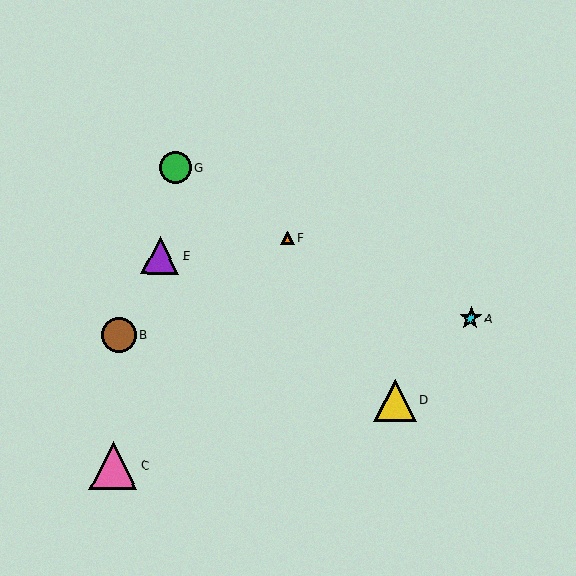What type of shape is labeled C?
Shape C is a pink triangle.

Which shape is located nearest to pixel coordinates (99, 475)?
The pink triangle (labeled C) at (113, 465) is nearest to that location.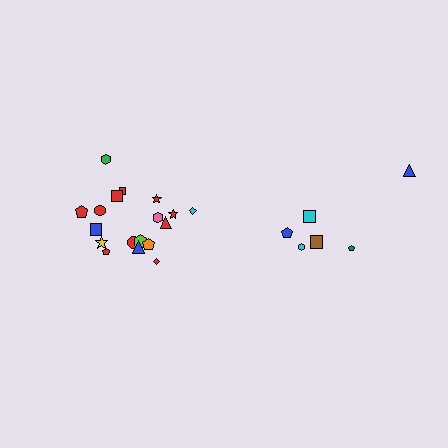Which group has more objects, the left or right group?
The left group.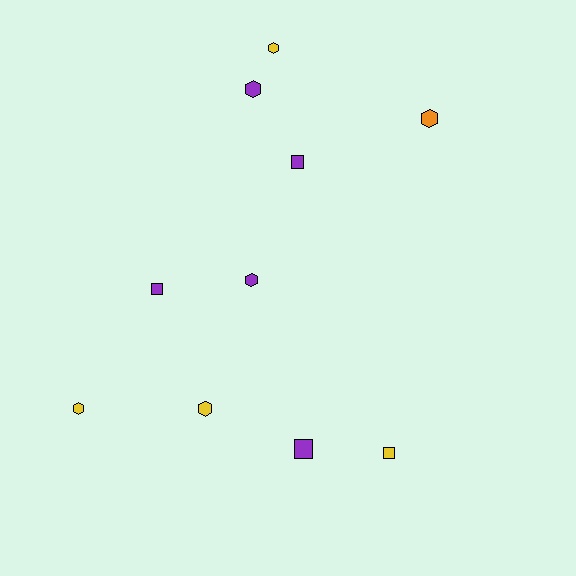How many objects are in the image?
There are 10 objects.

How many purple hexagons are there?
There are 2 purple hexagons.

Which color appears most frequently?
Purple, with 5 objects.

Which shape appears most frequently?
Hexagon, with 6 objects.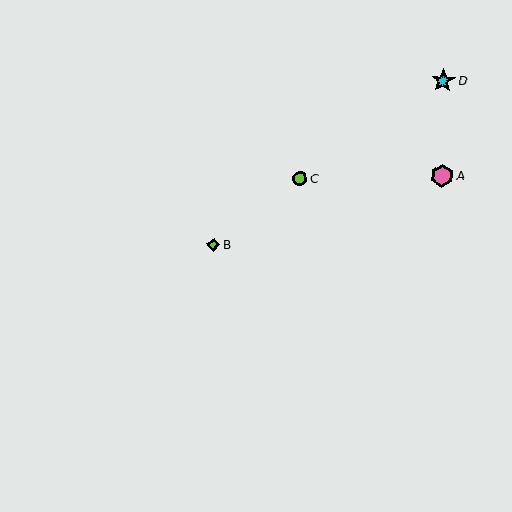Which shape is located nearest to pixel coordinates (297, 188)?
The lime circle (labeled C) at (300, 179) is nearest to that location.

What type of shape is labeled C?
Shape C is a lime circle.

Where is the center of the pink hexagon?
The center of the pink hexagon is at (442, 176).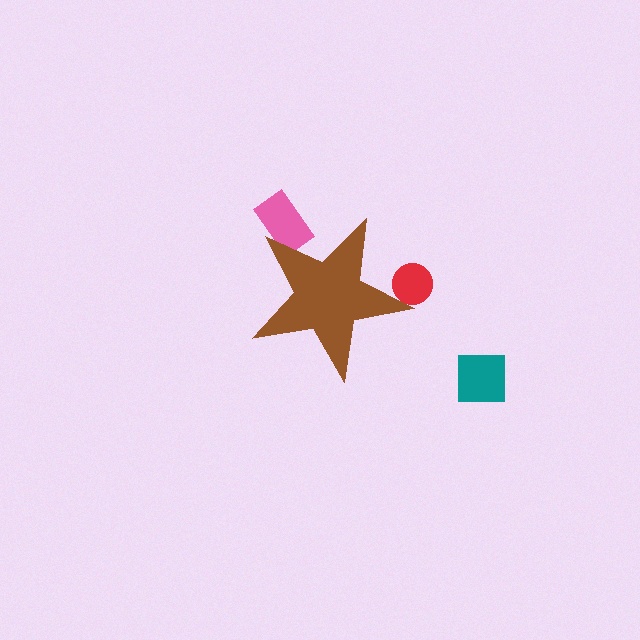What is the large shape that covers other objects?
A brown star.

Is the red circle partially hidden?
Yes, the red circle is partially hidden behind the brown star.